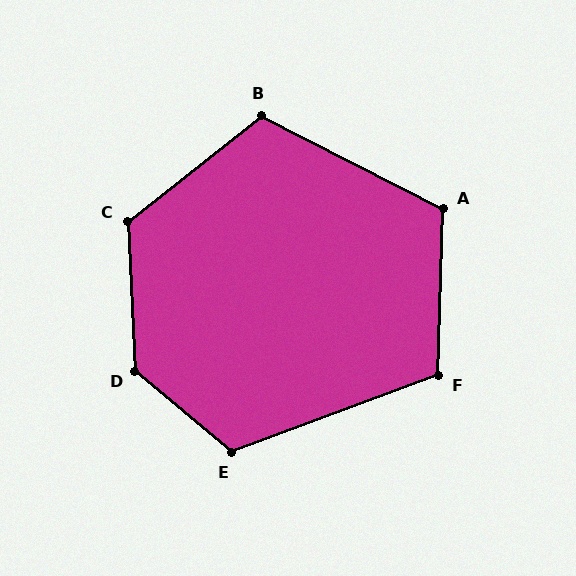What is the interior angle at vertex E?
Approximately 119 degrees (obtuse).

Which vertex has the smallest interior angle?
F, at approximately 112 degrees.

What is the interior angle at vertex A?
Approximately 116 degrees (obtuse).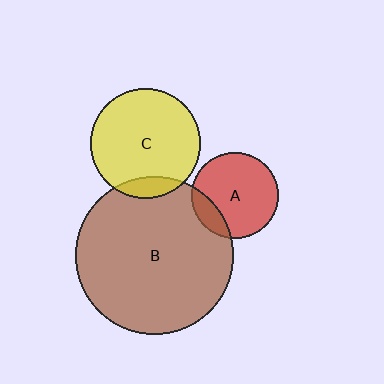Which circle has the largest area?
Circle B (brown).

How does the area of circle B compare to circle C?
Approximately 2.1 times.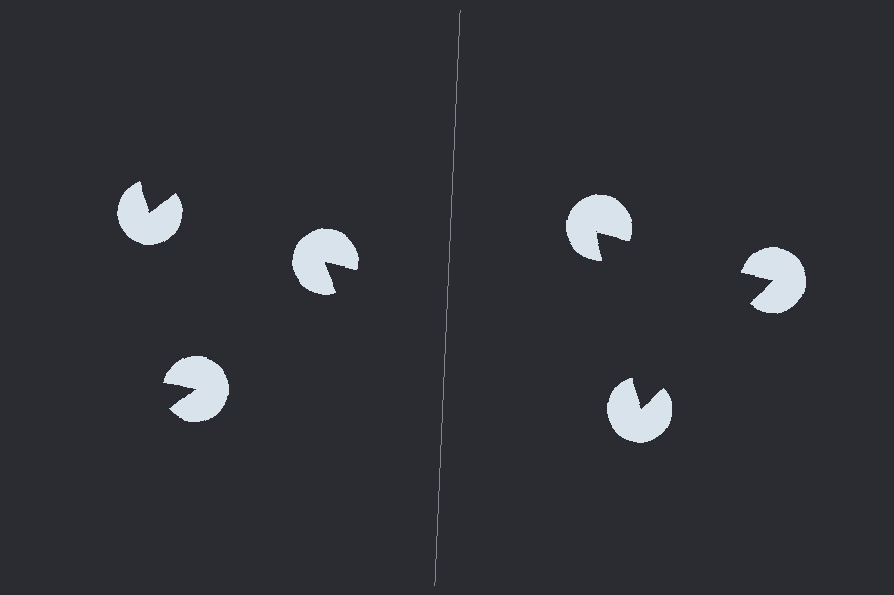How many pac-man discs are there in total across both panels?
6 — 3 on each side.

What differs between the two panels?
The pac-man discs are positioned identically on both sides; only the wedge orientations differ. On the right they align to a triangle; on the left they are misaligned.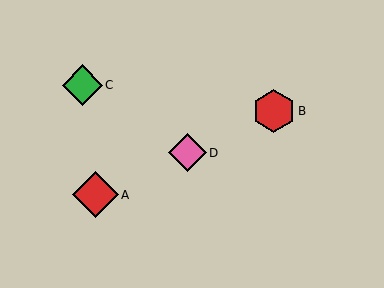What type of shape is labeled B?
Shape B is a red hexagon.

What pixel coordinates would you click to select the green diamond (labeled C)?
Click at (82, 85) to select the green diamond C.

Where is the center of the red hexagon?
The center of the red hexagon is at (274, 111).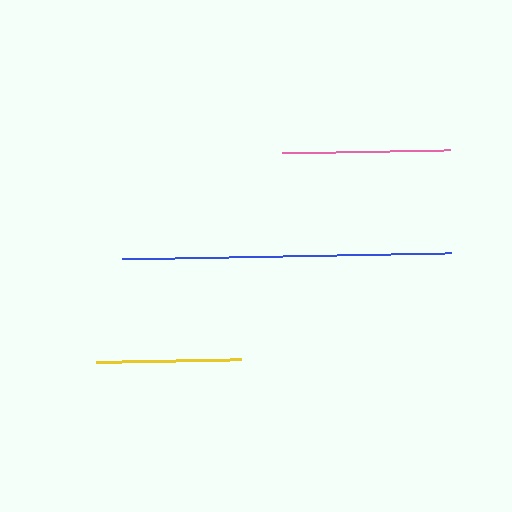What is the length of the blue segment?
The blue segment is approximately 330 pixels long.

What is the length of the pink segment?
The pink segment is approximately 168 pixels long.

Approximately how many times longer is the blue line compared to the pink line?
The blue line is approximately 2.0 times the length of the pink line.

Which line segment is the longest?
The blue line is the longest at approximately 330 pixels.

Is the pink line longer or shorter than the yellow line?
The pink line is longer than the yellow line.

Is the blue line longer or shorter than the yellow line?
The blue line is longer than the yellow line.